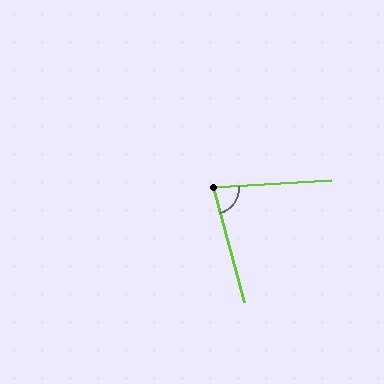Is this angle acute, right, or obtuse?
It is acute.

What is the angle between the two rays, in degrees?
Approximately 79 degrees.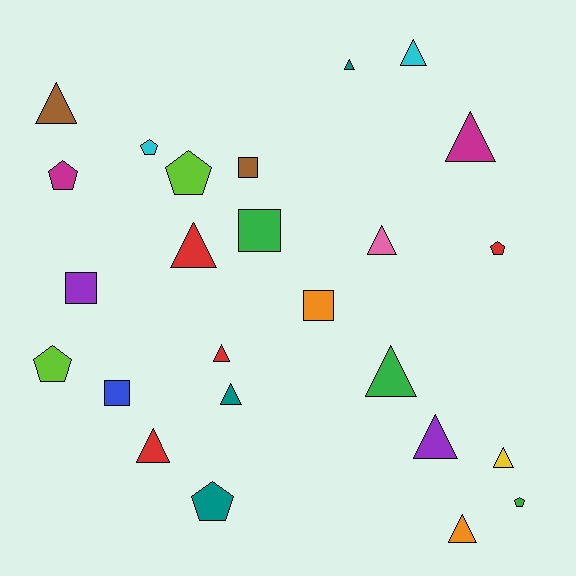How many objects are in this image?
There are 25 objects.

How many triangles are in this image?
There are 13 triangles.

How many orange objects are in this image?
There are 2 orange objects.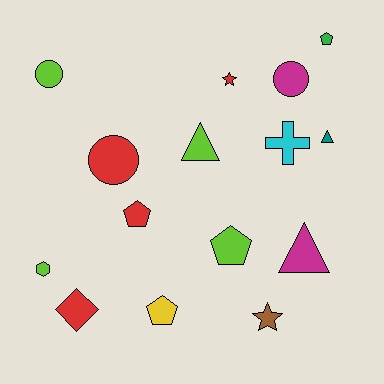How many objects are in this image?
There are 15 objects.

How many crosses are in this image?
There is 1 cross.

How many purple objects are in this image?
There are no purple objects.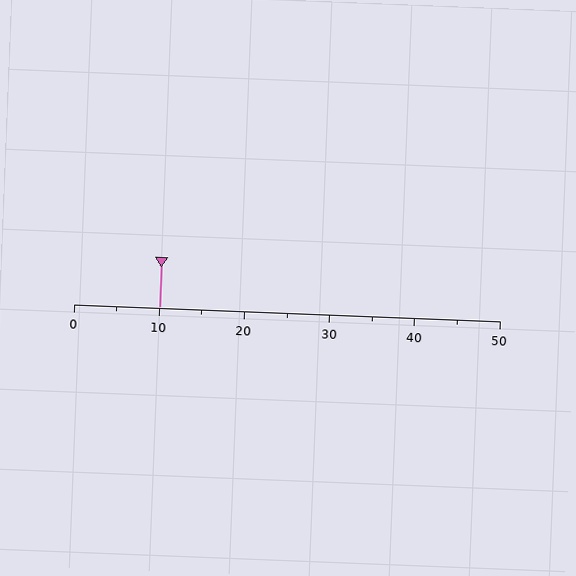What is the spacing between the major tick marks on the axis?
The major ticks are spaced 10 apart.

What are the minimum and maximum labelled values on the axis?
The axis runs from 0 to 50.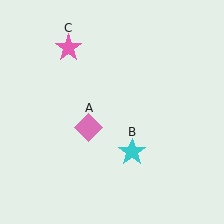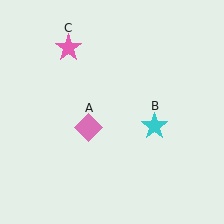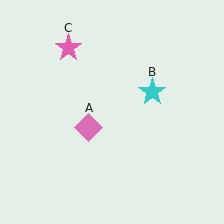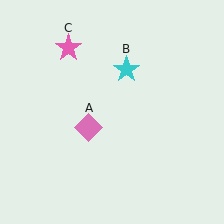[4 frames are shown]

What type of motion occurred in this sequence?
The cyan star (object B) rotated counterclockwise around the center of the scene.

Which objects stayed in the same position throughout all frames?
Pink diamond (object A) and pink star (object C) remained stationary.